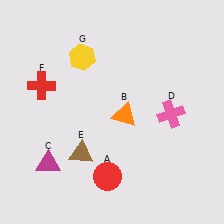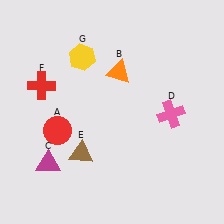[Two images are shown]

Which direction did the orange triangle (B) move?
The orange triangle (B) moved up.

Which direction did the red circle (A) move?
The red circle (A) moved left.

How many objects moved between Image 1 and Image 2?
2 objects moved between the two images.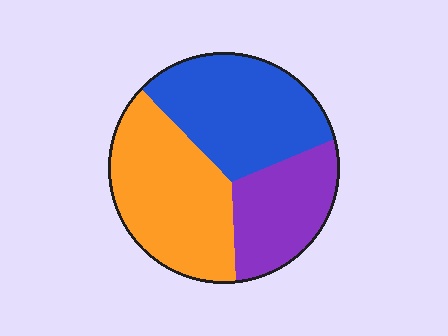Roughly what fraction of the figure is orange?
Orange covers about 40% of the figure.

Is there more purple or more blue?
Blue.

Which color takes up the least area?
Purple, at roughly 25%.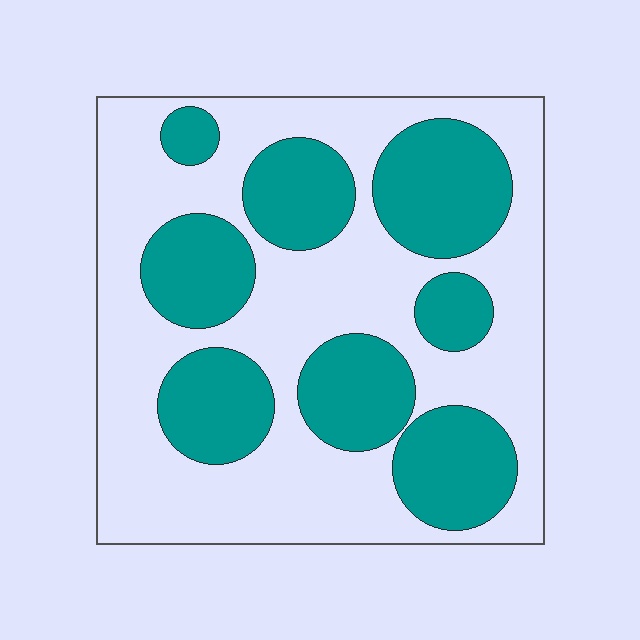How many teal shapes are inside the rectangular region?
8.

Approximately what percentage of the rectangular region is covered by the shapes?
Approximately 40%.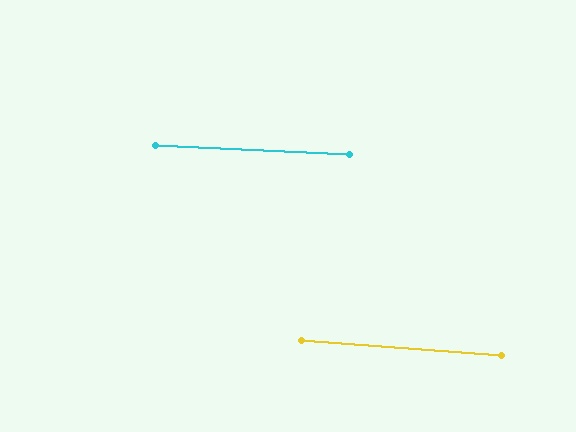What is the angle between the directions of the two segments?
Approximately 2 degrees.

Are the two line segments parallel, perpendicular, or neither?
Parallel — their directions differ by only 1.8°.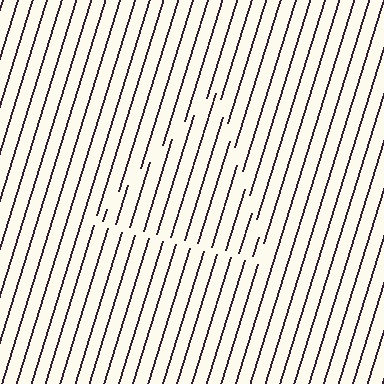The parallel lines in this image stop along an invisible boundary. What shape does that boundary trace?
An illusory triangle. The interior of the shape contains the same grating, shifted by half a period — the contour is defined by the phase discontinuity where line-ends from the inner and outer gratings abut.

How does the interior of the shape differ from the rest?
The interior of the shape contains the same grating, shifted by half a period — the contour is defined by the phase discontinuity where line-ends from the inner and outer gratings abut.